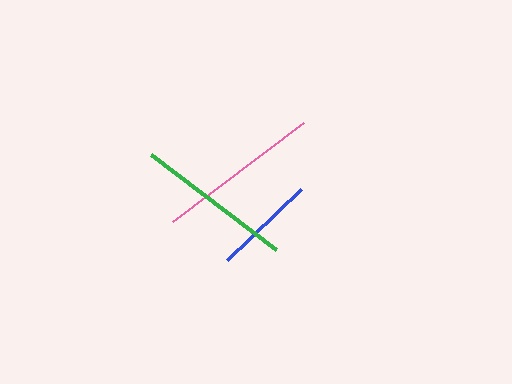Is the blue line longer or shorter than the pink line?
The pink line is longer than the blue line.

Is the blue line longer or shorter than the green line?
The green line is longer than the blue line.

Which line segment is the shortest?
The blue line is the shortest at approximately 102 pixels.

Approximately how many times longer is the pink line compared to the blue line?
The pink line is approximately 1.6 times the length of the blue line.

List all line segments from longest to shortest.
From longest to shortest: pink, green, blue.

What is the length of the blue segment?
The blue segment is approximately 102 pixels long.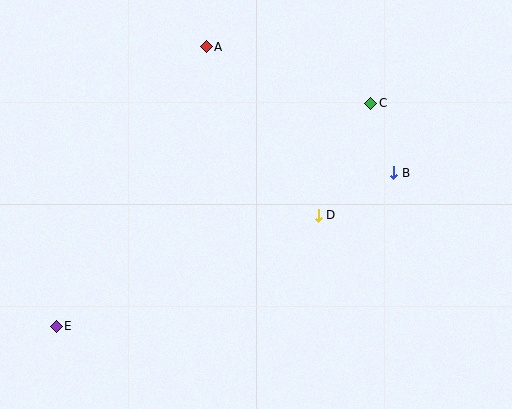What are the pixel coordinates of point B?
Point B is at (394, 173).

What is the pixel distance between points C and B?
The distance between C and B is 73 pixels.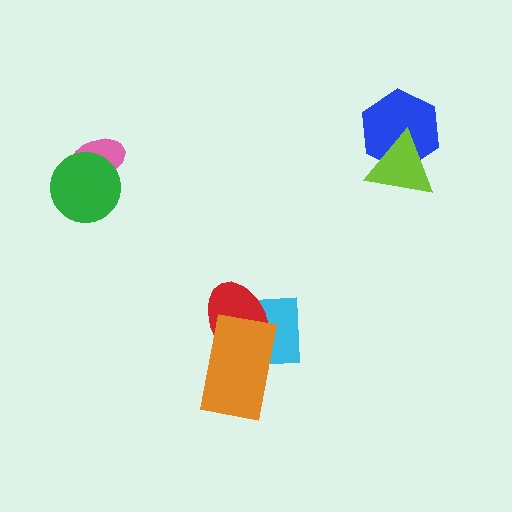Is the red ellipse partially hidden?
Yes, it is partially covered by another shape.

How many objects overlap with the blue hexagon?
1 object overlaps with the blue hexagon.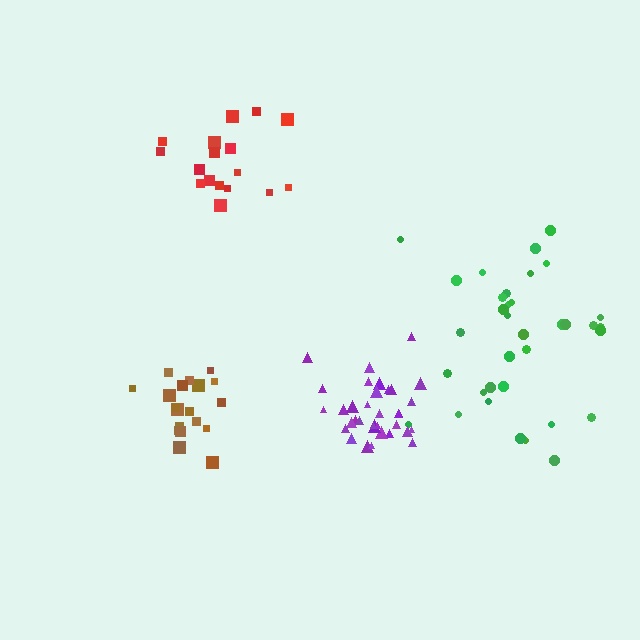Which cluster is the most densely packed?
Purple.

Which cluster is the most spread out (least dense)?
Green.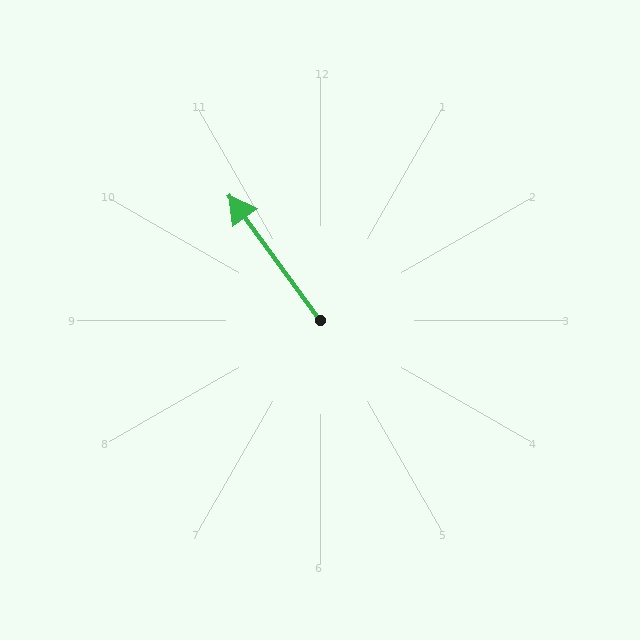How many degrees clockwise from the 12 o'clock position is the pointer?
Approximately 324 degrees.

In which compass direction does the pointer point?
Northwest.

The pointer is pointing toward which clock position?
Roughly 11 o'clock.